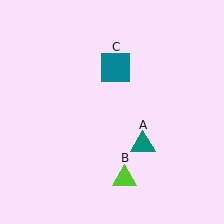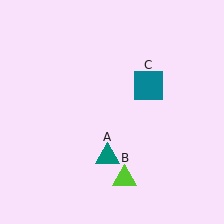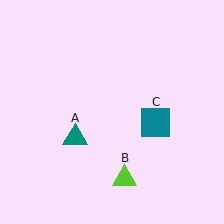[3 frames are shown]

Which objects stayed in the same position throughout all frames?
Lime triangle (object B) remained stationary.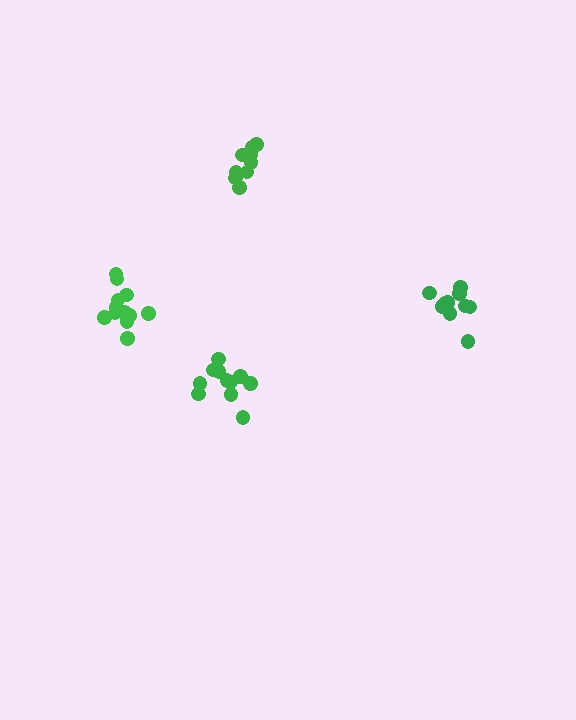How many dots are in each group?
Group 1: 14 dots, Group 2: 10 dots, Group 3: 10 dots, Group 4: 11 dots (45 total).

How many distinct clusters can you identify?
There are 4 distinct clusters.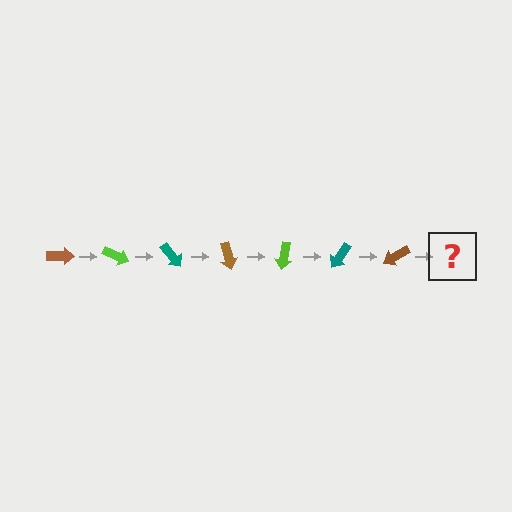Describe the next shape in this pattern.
It should be a lime arrow, rotated 175 degrees from the start.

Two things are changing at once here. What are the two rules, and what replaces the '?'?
The two rules are that it rotates 25 degrees each step and the color cycles through brown, lime, and teal. The '?' should be a lime arrow, rotated 175 degrees from the start.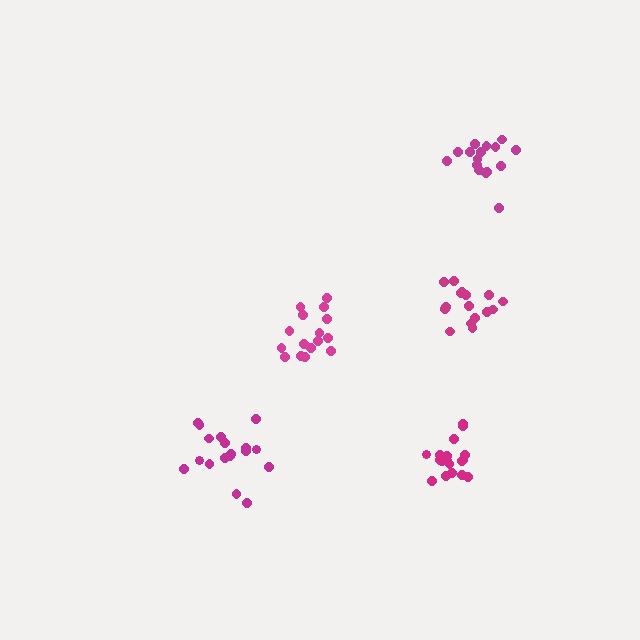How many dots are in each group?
Group 1: 18 dots, Group 2: 18 dots, Group 3: 16 dots, Group 4: 16 dots, Group 5: 16 dots (84 total).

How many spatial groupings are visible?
There are 5 spatial groupings.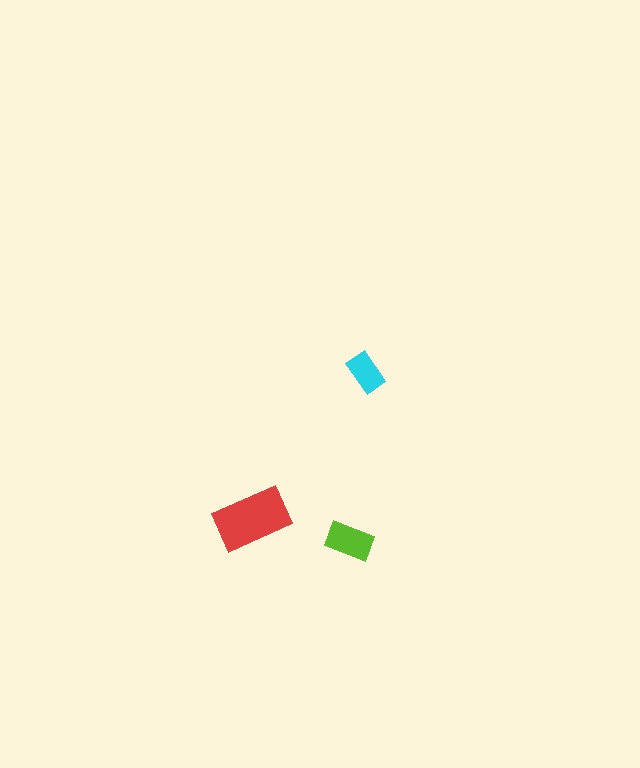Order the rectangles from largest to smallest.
the red one, the lime one, the cyan one.